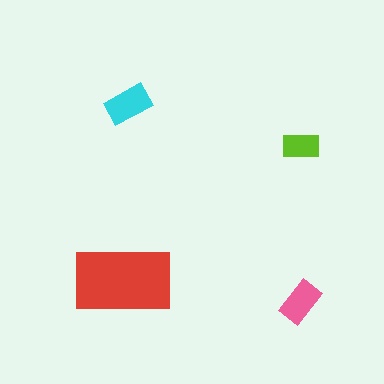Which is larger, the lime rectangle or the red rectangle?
The red one.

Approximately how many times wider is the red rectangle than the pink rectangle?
About 2.5 times wider.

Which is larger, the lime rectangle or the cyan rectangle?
The cyan one.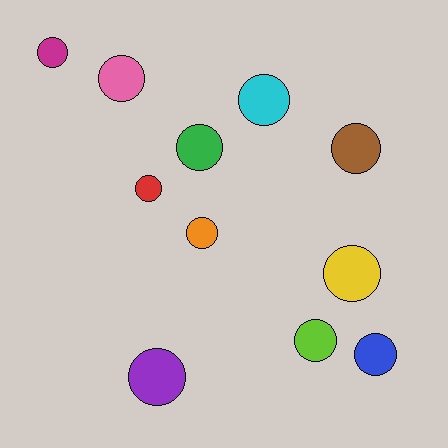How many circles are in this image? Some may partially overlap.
There are 11 circles.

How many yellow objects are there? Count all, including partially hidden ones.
There is 1 yellow object.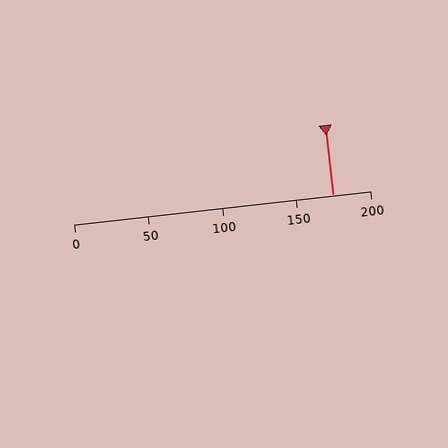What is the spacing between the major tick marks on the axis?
The major ticks are spaced 50 apart.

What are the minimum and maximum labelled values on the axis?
The axis runs from 0 to 200.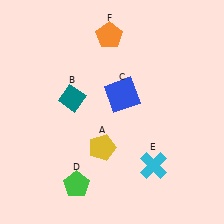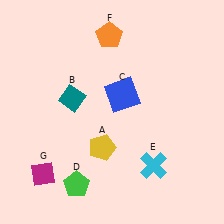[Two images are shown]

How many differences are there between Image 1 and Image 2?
There is 1 difference between the two images.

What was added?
A magenta diamond (G) was added in Image 2.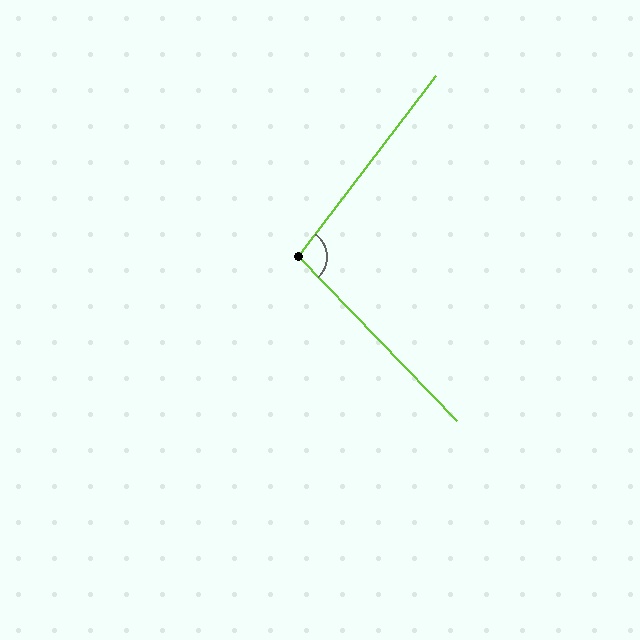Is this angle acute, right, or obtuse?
It is obtuse.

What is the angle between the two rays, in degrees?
Approximately 99 degrees.